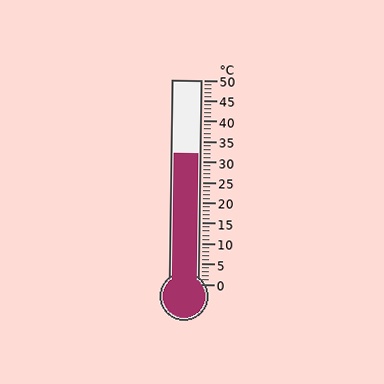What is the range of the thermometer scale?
The thermometer scale ranges from 0°C to 50°C.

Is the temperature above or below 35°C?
The temperature is below 35°C.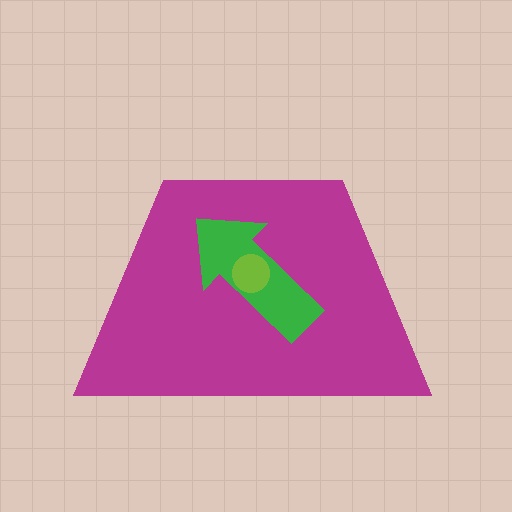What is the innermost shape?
The lime circle.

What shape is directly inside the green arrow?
The lime circle.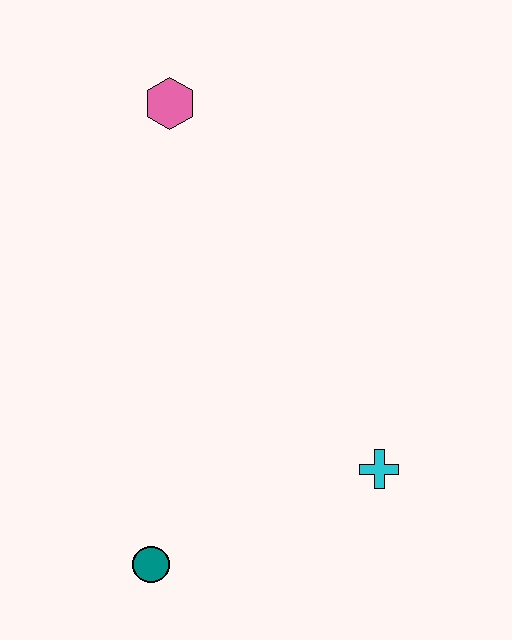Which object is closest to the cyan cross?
The teal circle is closest to the cyan cross.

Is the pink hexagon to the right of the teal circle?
Yes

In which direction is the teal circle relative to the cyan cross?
The teal circle is to the left of the cyan cross.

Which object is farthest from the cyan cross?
The pink hexagon is farthest from the cyan cross.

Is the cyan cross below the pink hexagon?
Yes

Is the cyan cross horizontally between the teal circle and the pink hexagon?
No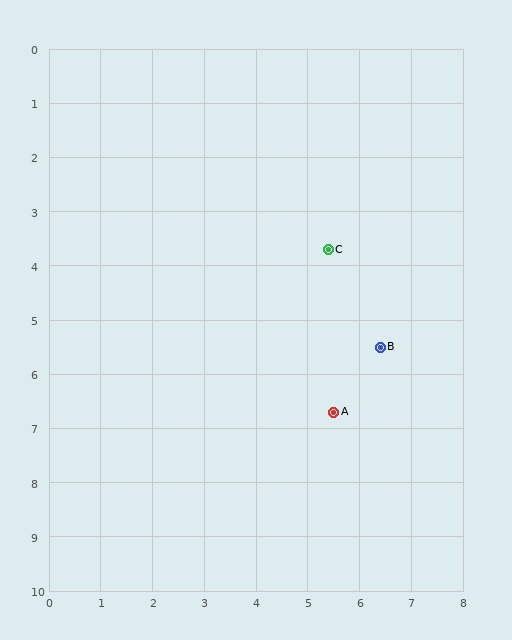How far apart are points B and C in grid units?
Points B and C are about 2.1 grid units apart.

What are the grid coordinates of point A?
Point A is at approximately (5.5, 6.7).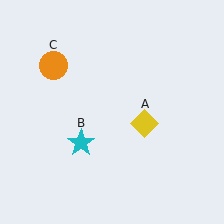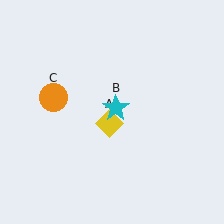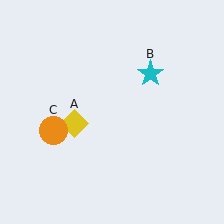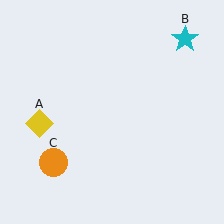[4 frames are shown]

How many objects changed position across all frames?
3 objects changed position: yellow diamond (object A), cyan star (object B), orange circle (object C).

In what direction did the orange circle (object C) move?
The orange circle (object C) moved down.